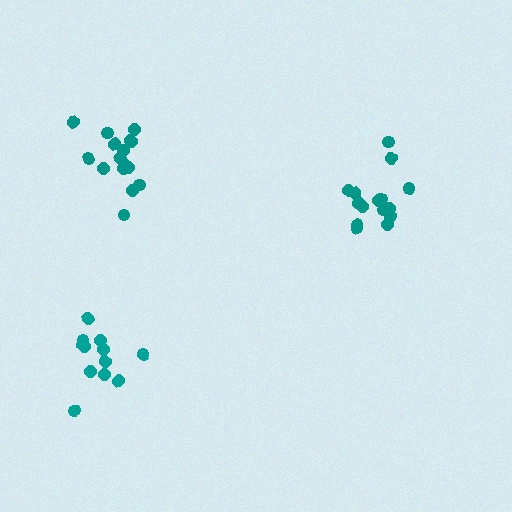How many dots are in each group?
Group 1: 16 dots, Group 2: 15 dots, Group 3: 12 dots (43 total).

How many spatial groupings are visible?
There are 3 spatial groupings.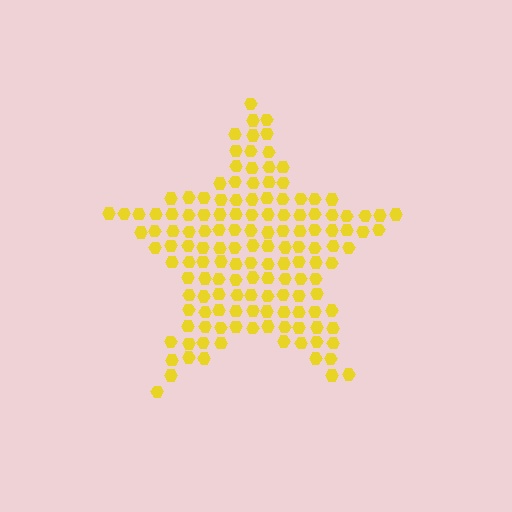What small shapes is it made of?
It is made of small hexagons.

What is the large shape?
The large shape is a star.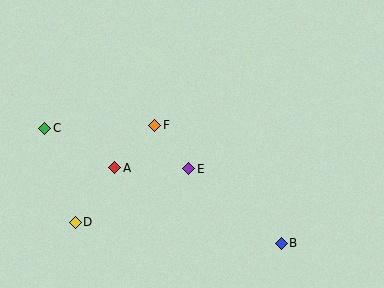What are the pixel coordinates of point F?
Point F is at (155, 125).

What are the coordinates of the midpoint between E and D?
The midpoint between E and D is at (132, 195).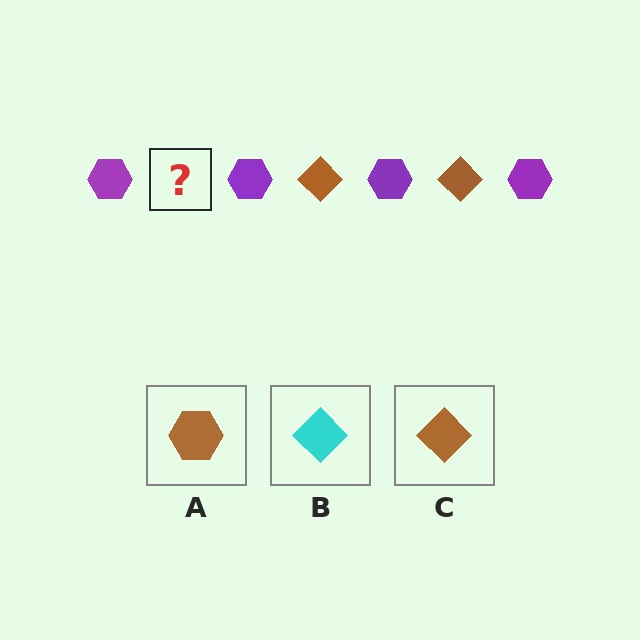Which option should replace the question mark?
Option C.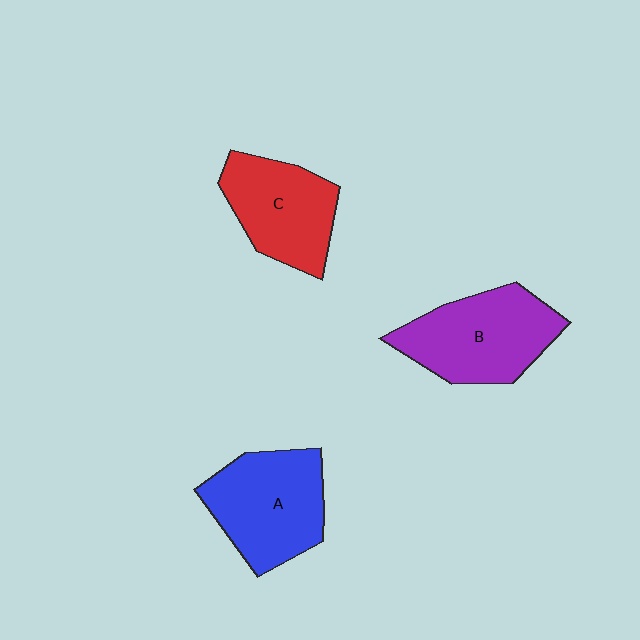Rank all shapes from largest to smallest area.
From largest to smallest: B (purple), A (blue), C (red).